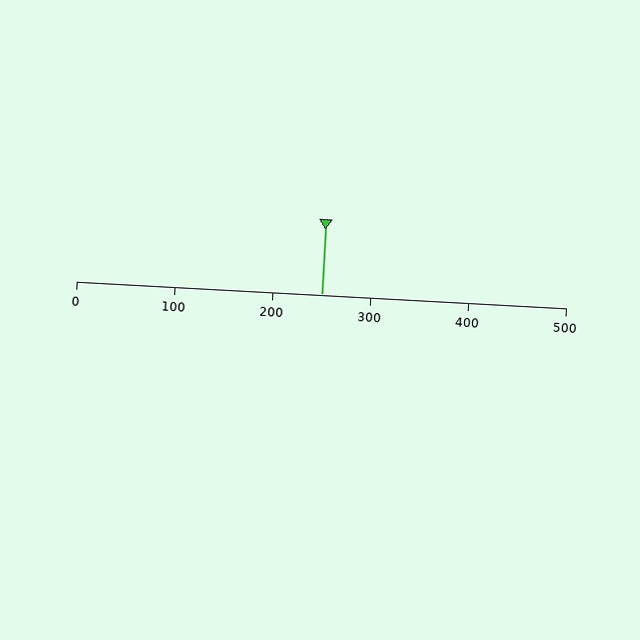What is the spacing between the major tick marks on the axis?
The major ticks are spaced 100 apart.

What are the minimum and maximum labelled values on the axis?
The axis runs from 0 to 500.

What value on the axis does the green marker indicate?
The marker indicates approximately 250.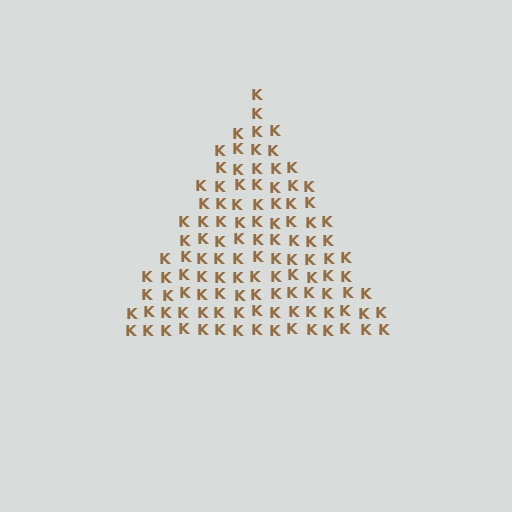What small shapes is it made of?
It is made of small letter K's.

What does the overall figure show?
The overall figure shows a triangle.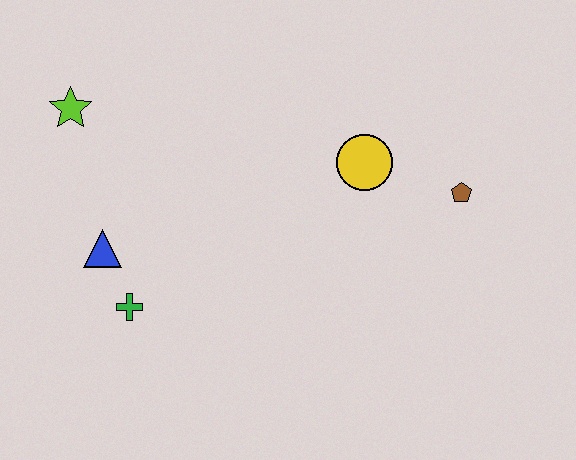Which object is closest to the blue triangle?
The green cross is closest to the blue triangle.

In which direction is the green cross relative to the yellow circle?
The green cross is to the left of the yellow circle.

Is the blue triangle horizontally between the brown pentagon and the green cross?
No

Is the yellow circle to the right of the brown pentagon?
No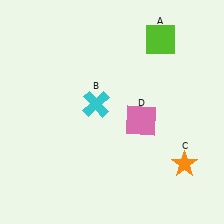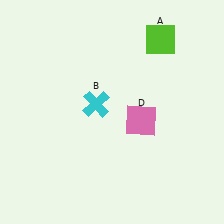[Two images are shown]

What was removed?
The orange star (C) was removed in Image 2.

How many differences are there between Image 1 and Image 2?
There is 1 difference between the two images.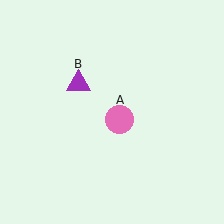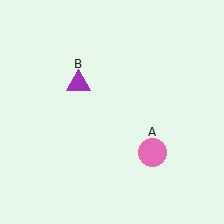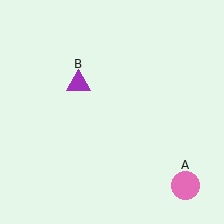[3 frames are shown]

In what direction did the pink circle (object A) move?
The pink circle (object A) moved down and to the right.